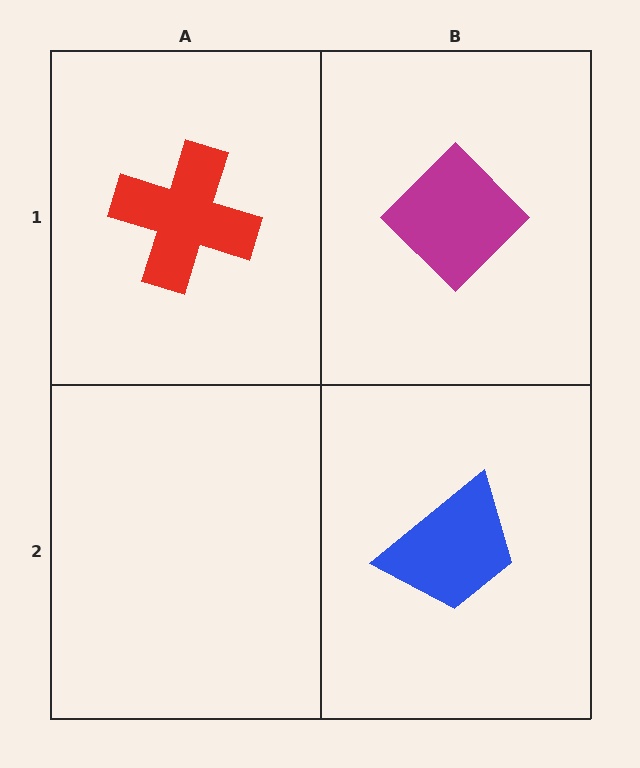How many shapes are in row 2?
1 shape.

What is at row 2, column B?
A blue trapezoid.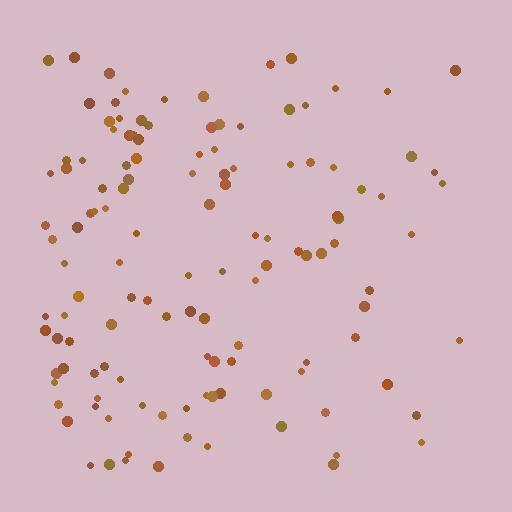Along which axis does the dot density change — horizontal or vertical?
Horizontal.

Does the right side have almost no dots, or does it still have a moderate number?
Still a moderate number, just noticeably fewer than the left.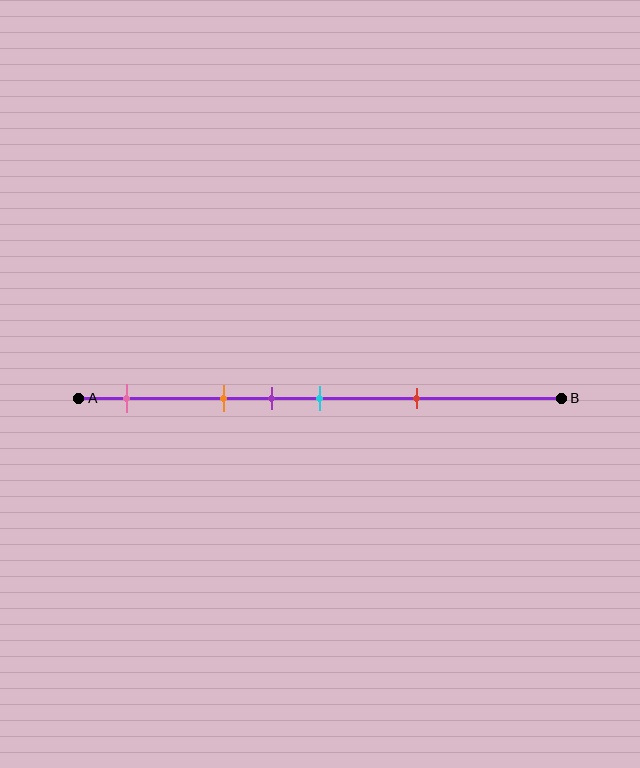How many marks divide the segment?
There are 5 marks dividing the segment.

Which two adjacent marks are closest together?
The purple and cyan marks are the closest adjacent pair.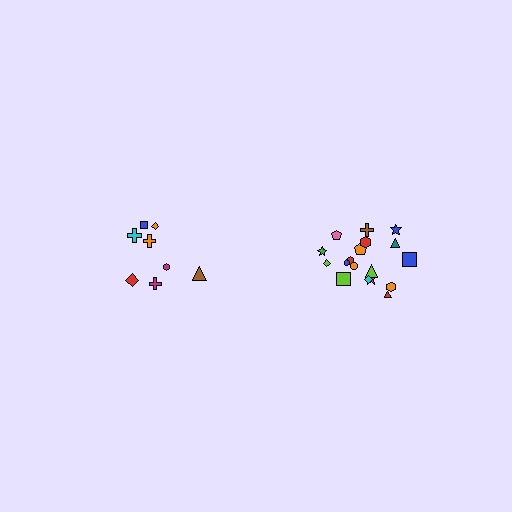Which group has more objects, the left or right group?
The right group.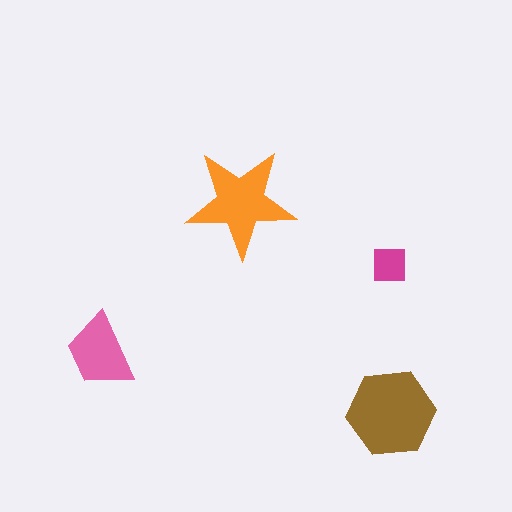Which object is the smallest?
The magenta square.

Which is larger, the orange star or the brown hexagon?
The brown hexagon.